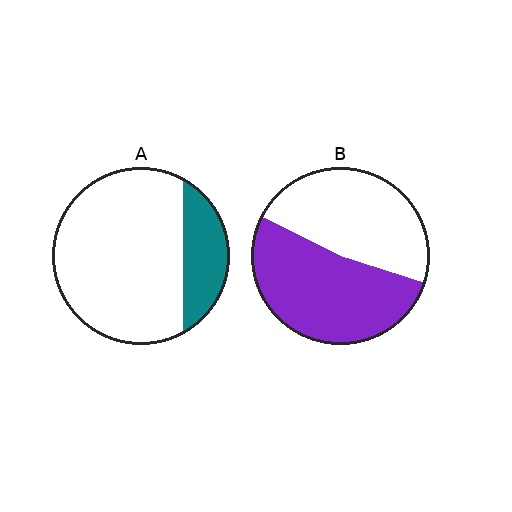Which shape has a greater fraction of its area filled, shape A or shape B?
Shape B.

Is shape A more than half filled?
No.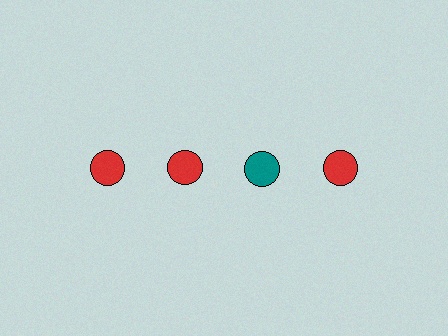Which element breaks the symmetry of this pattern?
The teal circle in the top row, center column breaks the symmetry. All other shapes are red circles.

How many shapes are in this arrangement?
There are 4 shapes arranged in a grid pattern.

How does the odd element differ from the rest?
It has a different color: teal instead of red.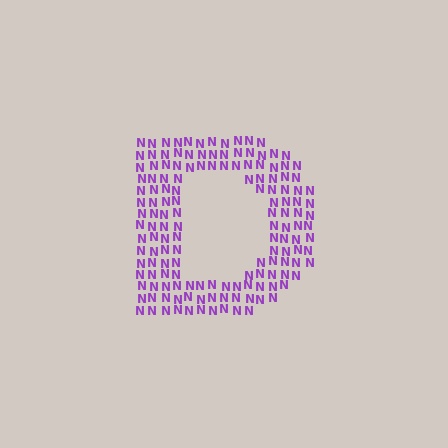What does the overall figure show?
The overall figure shows the letter D.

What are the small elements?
The small elements are letter N's.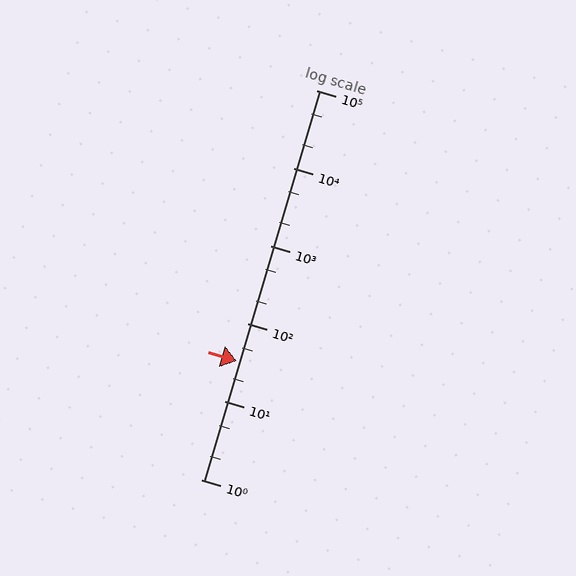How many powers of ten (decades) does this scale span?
The scale spans 5 decades, from 1 to 100000.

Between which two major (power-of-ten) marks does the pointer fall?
The pointer is between 10 and 100.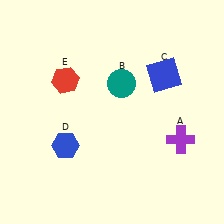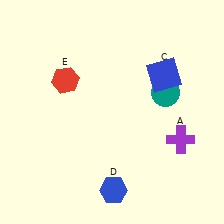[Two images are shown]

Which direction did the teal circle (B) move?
The teal circle (B) moved right.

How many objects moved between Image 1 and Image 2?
2 objects moved between the two images.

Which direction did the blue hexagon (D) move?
The blue hexagon (D) moved right.